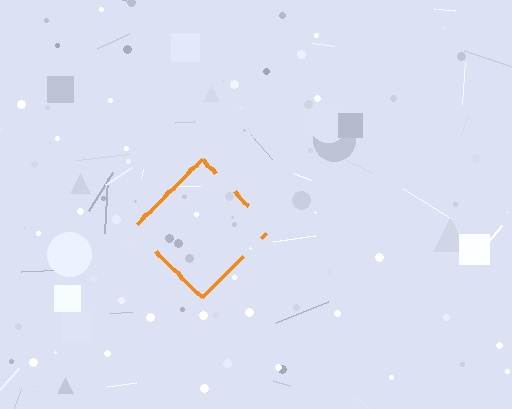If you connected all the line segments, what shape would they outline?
They would outline a diamond.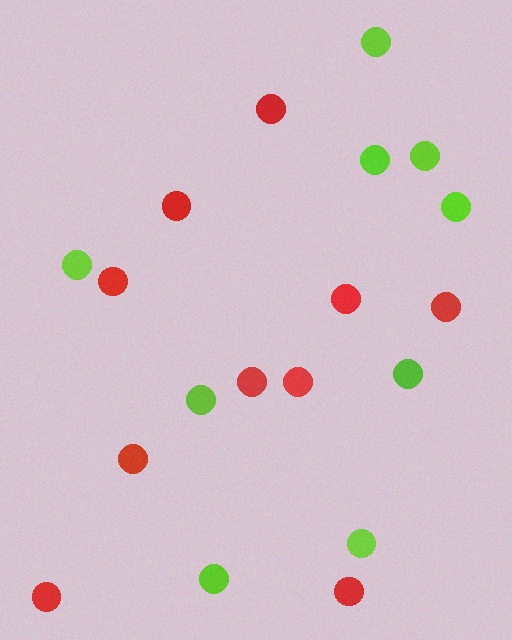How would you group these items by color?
There are 2 groups: one group of lime circles (9) and one group of red circles (10).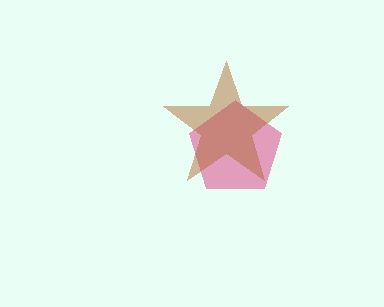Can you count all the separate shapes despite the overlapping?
Yes, there are 2 separate shapes.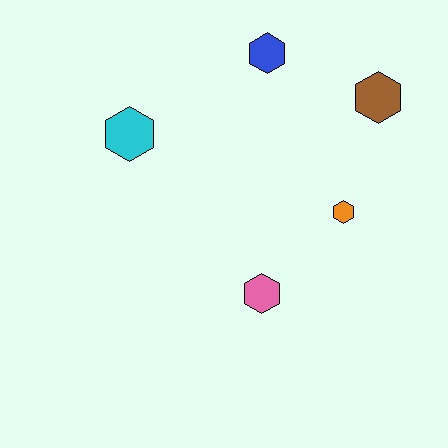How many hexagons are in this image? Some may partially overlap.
There are 5 hexagons.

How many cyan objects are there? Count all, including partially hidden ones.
There is 1 cyan object.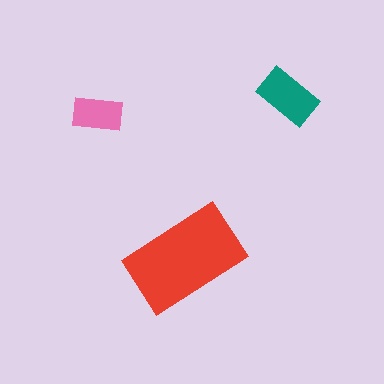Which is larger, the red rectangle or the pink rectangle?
The red one.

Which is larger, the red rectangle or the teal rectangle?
The red one.